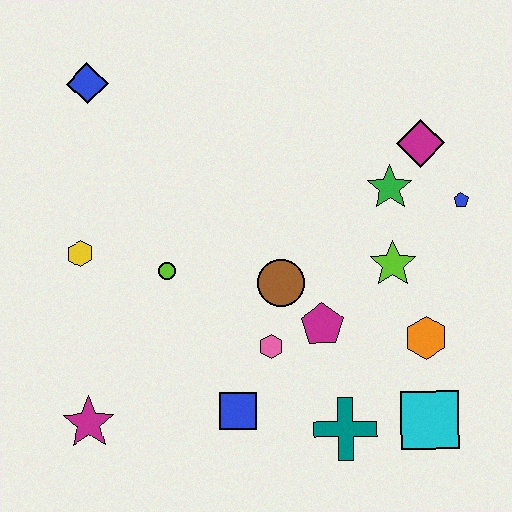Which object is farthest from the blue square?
The blue diamond is farthest from the blue square.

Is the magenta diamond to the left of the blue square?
No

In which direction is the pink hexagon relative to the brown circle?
The pink hexagon is below the brown circle.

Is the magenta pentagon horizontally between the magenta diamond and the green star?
No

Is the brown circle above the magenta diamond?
No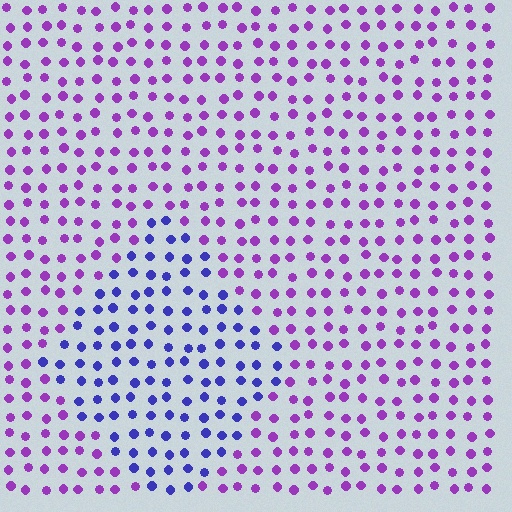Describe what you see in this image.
The image is filled with small purple elements in a uniform arrangement. A diamond-shaped region is visible where the elements are tinted to a slightly different hue, forming a subtle color boundary.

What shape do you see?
I see a diamond.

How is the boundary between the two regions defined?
The boundary is defined purely by a slight shift in hue (about 44 degrees). Spacing, size, and orientation are identical on both sides.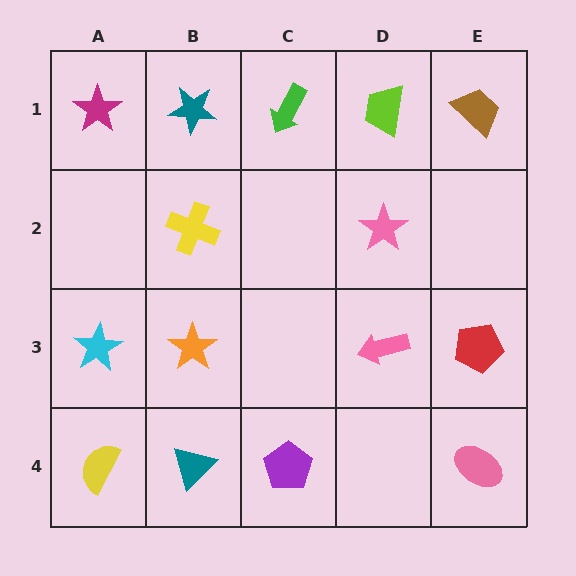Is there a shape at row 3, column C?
No, that cell is empty.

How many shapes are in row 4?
4 shapes.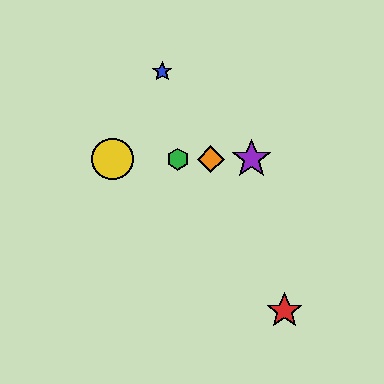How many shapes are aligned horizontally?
4 shapes (the green hexagon, the yellow circle, the purple star, the orange diamond) are aligned horizontally.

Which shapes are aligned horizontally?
The green hexagon, the yellow circle, the purple star, the orange diamond are aligned horizontally.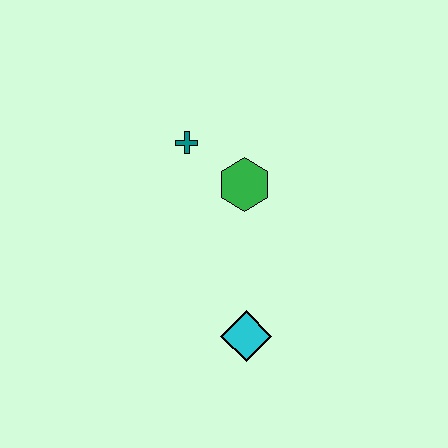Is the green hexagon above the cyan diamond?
Yes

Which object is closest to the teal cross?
The green hexagon is closest to the teal cross.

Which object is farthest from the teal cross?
The cyan diamond is farthest from the teal cross.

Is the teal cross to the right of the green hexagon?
No